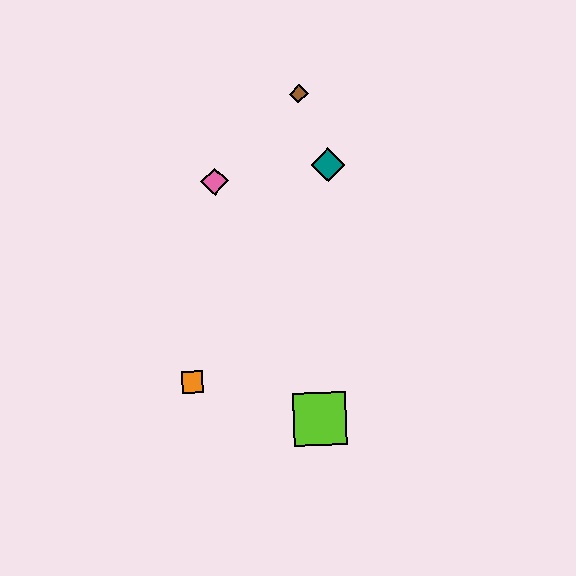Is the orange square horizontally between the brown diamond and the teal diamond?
No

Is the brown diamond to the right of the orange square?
Yes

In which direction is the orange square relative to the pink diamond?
The orange square is below the pink diamond.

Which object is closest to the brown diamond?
The teal diamond is closest to the brown diamond.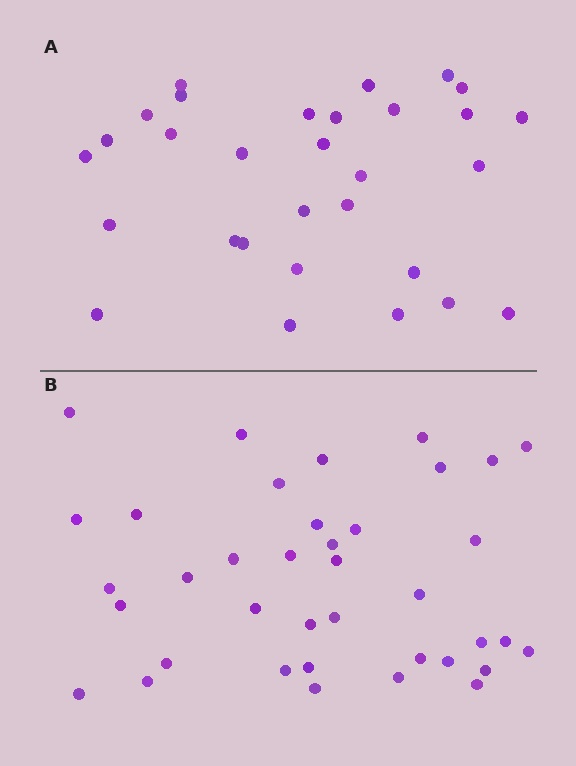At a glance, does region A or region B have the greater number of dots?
Region B (the bottom region) has more dots.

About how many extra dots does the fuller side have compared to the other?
Region B has roughly 8 or so more dots than region A.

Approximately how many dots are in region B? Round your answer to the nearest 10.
About 40 dots. (The exact count is 38, which rounds to 40.)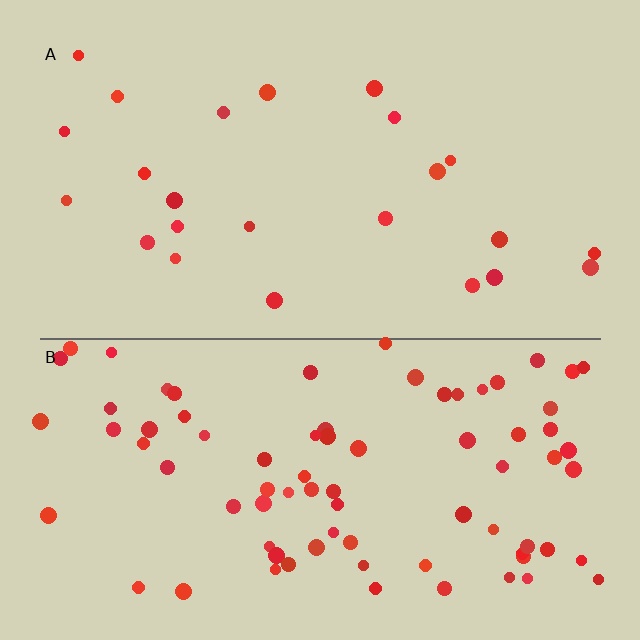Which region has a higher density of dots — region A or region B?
B (the bottom).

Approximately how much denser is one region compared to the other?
Approximately 3.4× — region B over region A.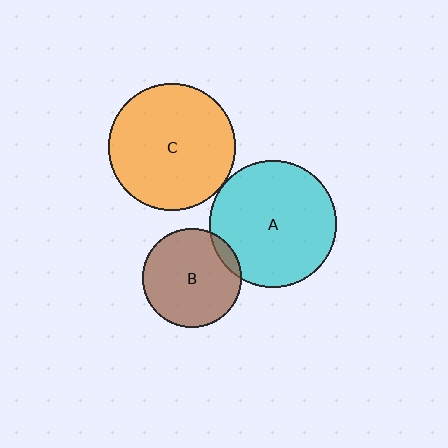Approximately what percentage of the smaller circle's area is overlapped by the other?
Approximately 10%.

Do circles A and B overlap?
Yes.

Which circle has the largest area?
Circle A (cyan).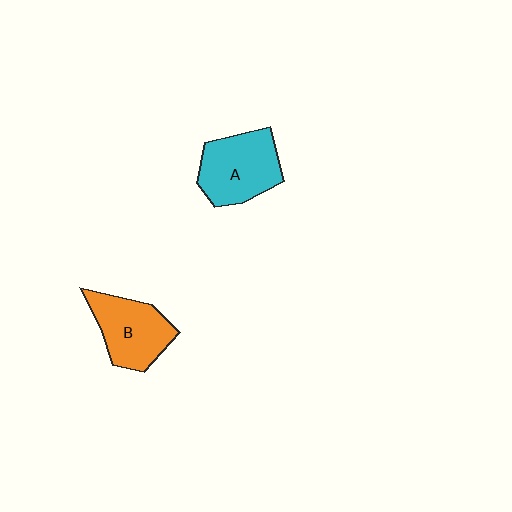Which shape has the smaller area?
Shape B (orange).